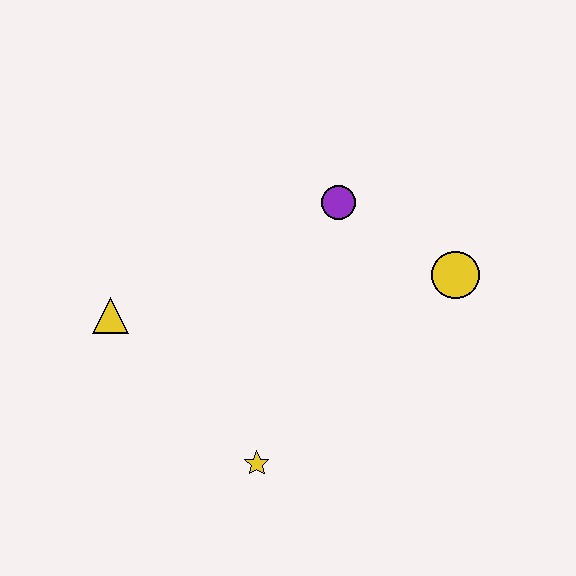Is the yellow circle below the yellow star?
No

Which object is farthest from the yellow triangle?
The yellow circle is farthest from the yellow triangle.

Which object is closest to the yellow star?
The yellow triangle is closest to the yellow star.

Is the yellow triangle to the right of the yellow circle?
No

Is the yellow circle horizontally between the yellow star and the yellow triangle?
No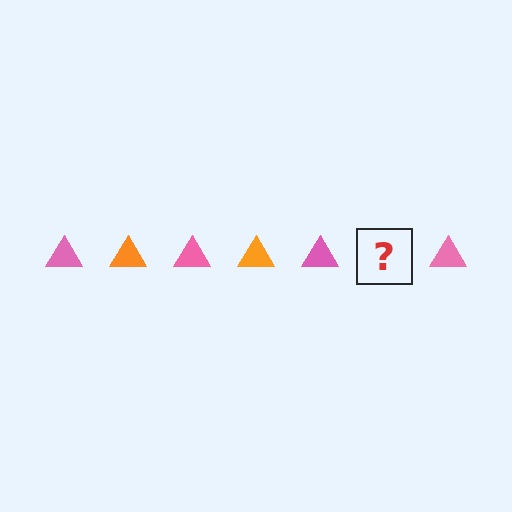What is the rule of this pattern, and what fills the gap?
The rule is that the pattern cycles through pink, orange triangles. The gap should be filled with an orange triangle.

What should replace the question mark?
The question mark should be replaced with an orange triangle.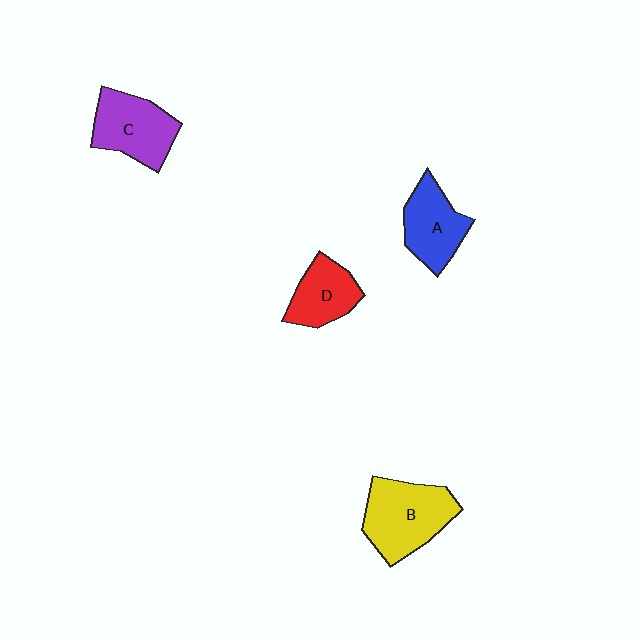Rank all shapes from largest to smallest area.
From largest to smallest: B (yellow), C (purple), A (blue), D (red).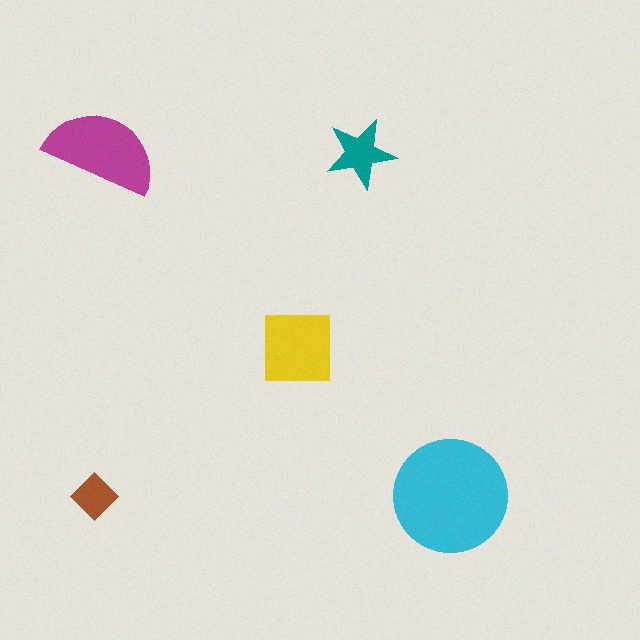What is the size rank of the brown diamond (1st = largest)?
5th.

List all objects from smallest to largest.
The brown diamond, the teal star, the yellow square, the magenta semicircle, the cyan circle.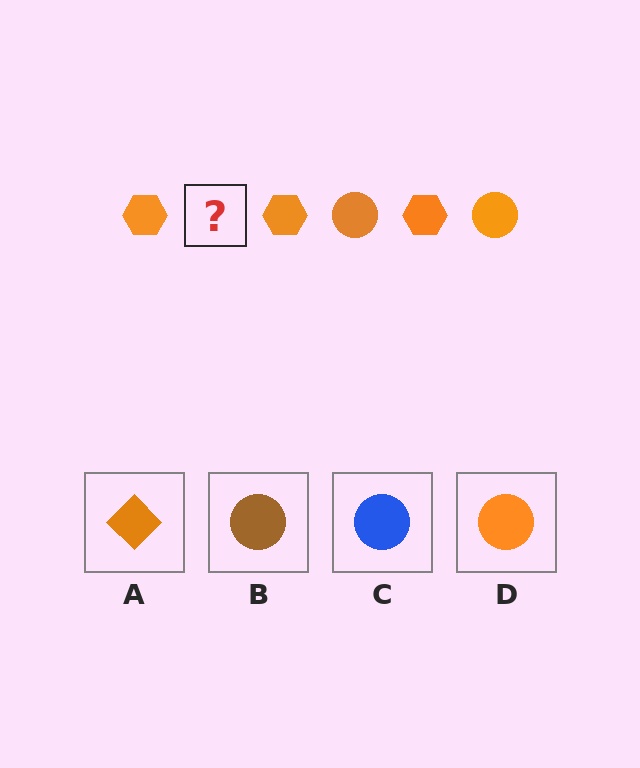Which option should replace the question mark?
Option D.